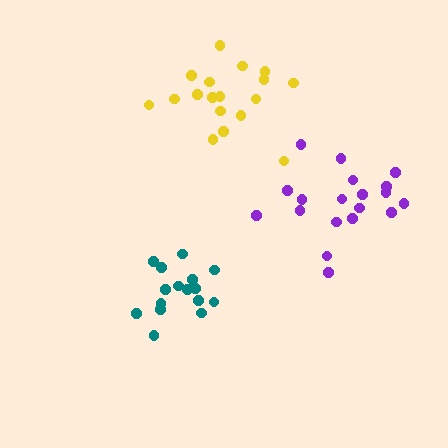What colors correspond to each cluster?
The clusters are colored: purple, teal, yellow.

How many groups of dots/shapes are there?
There are 3 groups.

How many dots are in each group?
Group 1: 19 dots, Group 2: 16 dots, Group 3: 18 dots (53 total).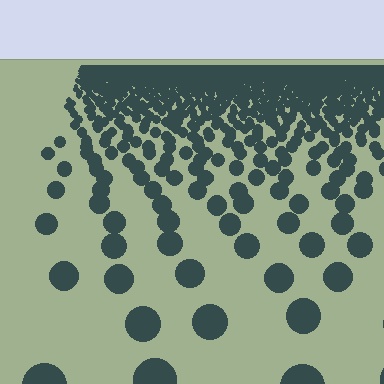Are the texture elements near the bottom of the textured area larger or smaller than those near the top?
Larger. Near the bottom, elements are closer to the viewer and appear at a bigger on-screen size.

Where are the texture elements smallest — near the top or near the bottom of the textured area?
Near the top.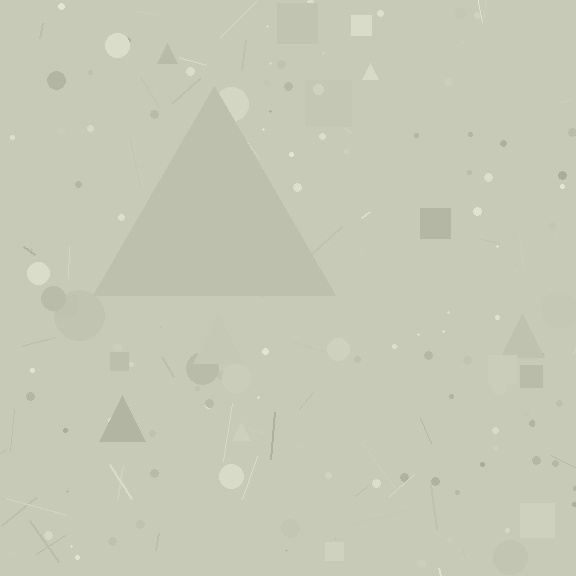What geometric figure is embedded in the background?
A triangle is embedded in the background.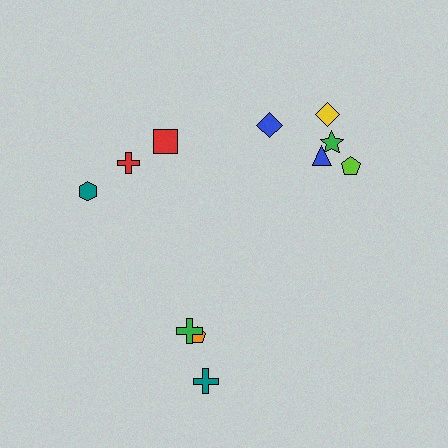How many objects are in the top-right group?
There are 5 objects.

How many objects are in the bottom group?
There are 3 objects.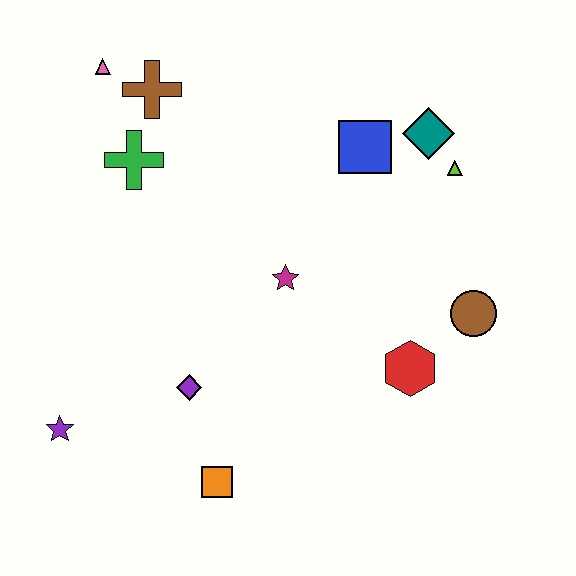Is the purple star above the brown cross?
No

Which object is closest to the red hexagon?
The brown circle is closest to the red hexagon.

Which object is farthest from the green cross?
The brown circle is farthest from the green cross.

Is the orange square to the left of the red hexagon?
Yes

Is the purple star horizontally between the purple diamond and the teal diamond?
No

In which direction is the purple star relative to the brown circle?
The purple star is to the left of the brown circle.